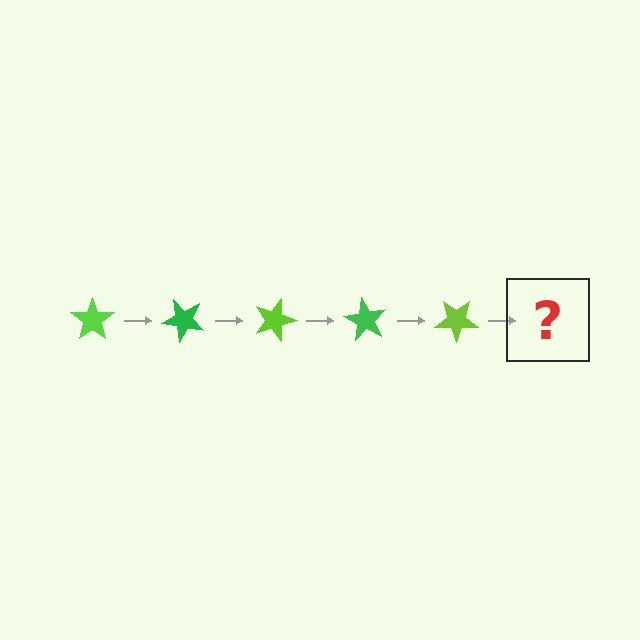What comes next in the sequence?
The next element should be a green star, rotated 225 degrees from the start.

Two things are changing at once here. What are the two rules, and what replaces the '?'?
The two rules are that it rotates 45 degrees each step and the color cycles through lime and green. The '?' should be a green star, rotated 225 degrees from the start.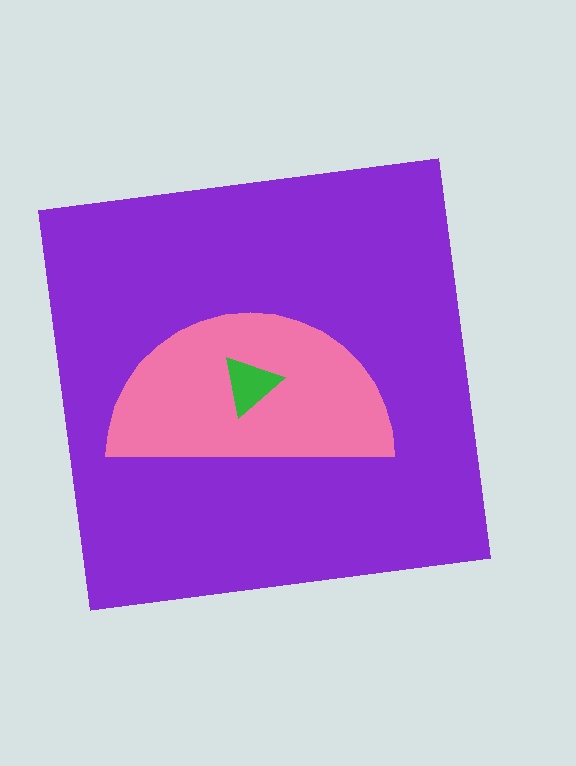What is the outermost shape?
The purple square.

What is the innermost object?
The green triangle.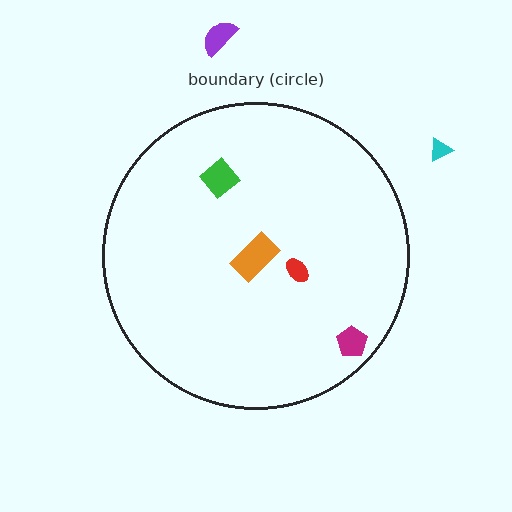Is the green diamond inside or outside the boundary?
Inside.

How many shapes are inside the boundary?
4 inside, 2 outside.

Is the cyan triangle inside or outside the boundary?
Outside.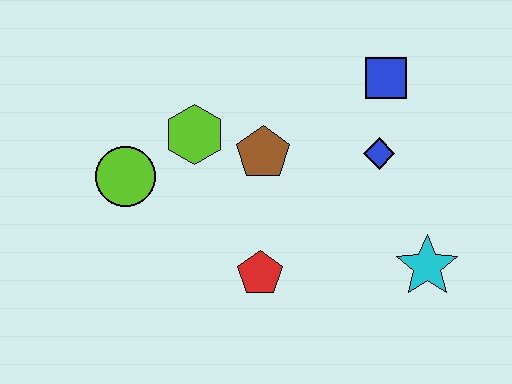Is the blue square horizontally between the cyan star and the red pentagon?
Yes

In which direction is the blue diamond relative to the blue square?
The blue diamond is below the blue square.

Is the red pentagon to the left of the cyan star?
Yes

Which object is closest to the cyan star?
The blue diamond is closest to the cyan star.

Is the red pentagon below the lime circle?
Yes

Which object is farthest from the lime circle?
The cyan star is farthest from the lime circle.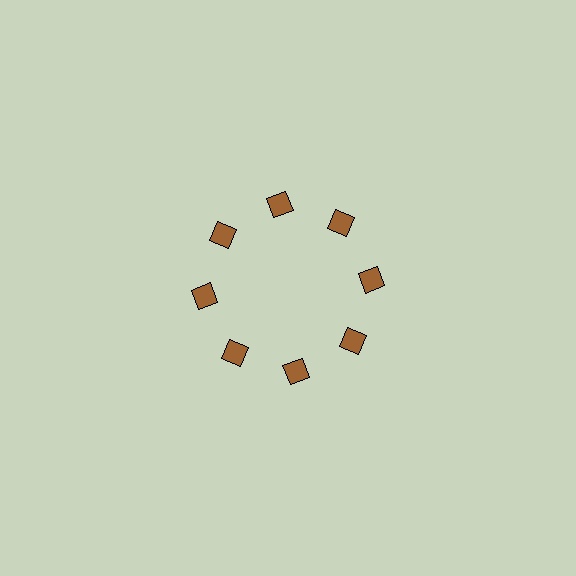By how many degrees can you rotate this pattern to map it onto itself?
The pattern maps onto itself every 45 degrees of rotation.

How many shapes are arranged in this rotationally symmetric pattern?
There are 8 shapes, arranged in 8 groups of 1.